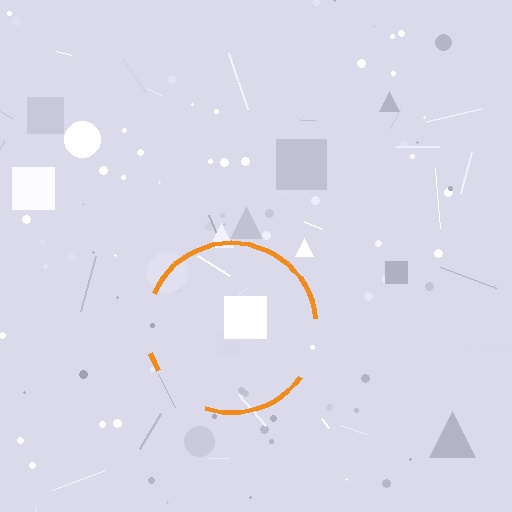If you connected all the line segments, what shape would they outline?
They would outline a circle.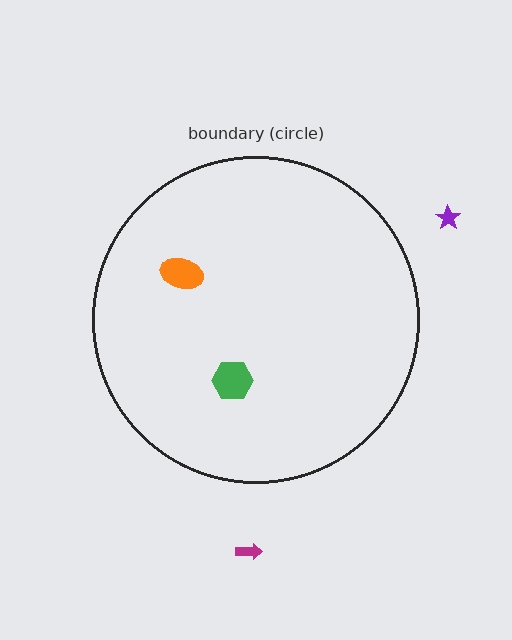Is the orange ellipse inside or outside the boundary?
Inside.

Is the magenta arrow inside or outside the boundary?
Outside.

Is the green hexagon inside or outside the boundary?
Inside.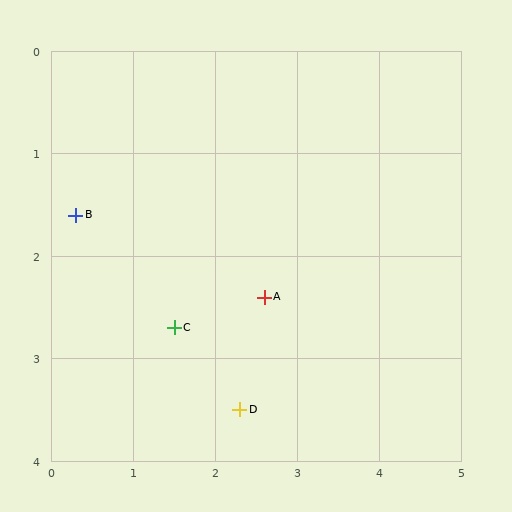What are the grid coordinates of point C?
Point C is at approximately (1.5, 2.7).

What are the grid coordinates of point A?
Point A is at approximately (2.6, 2.4).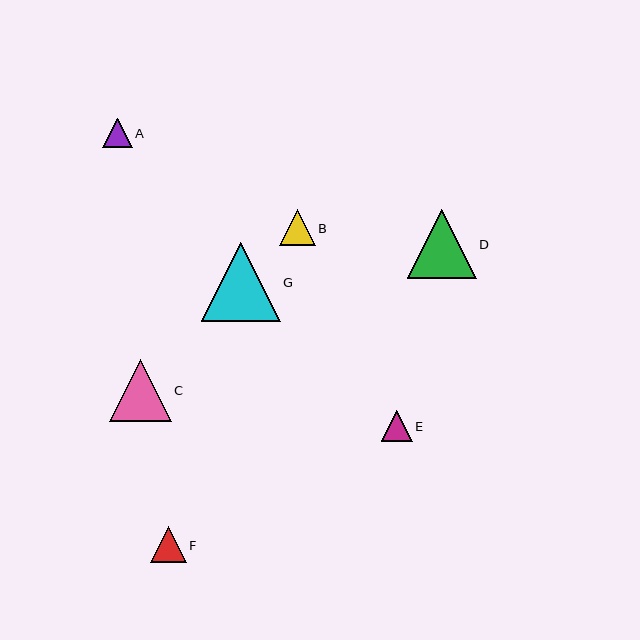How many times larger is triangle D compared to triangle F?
Triangle D is approximately 1.9 times the size of triangle F.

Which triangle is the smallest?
Triangle A is the smallest with a size of approximately 29 pixels.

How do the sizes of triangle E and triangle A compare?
Triangle E and triangle A are approximately the same size.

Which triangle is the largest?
Triangle G is the largest with a size of approximately 78 pixels.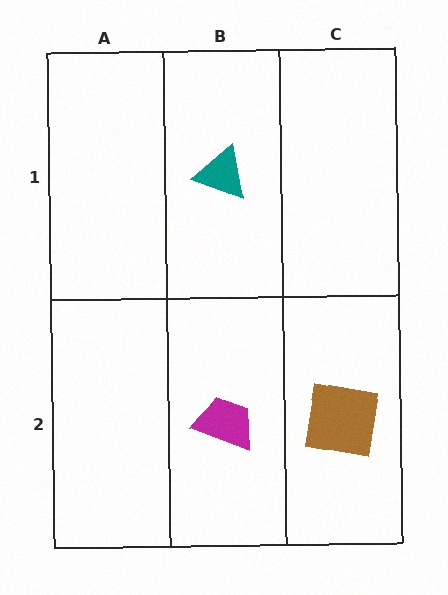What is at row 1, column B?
A teal triangle.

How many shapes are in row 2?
2 shapes.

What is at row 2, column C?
A brown square.